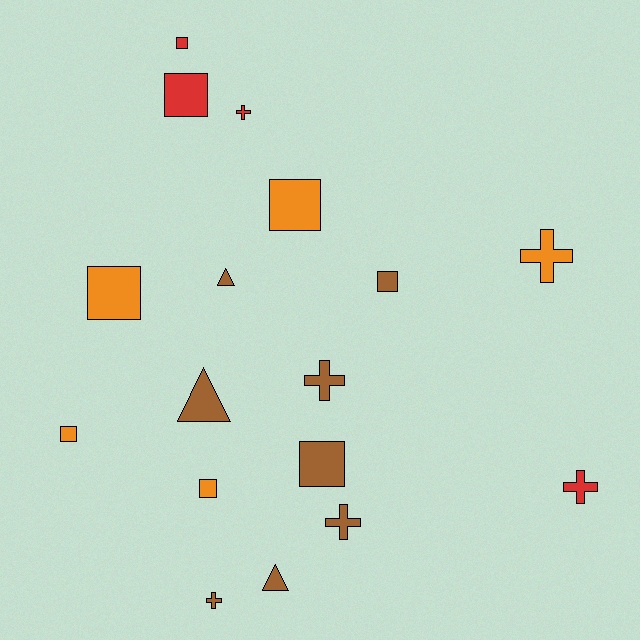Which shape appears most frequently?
Square, with 8 objects.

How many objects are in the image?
There are 17 objects.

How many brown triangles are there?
There are 3 brown triangles.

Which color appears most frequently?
Brown, with 8 objects.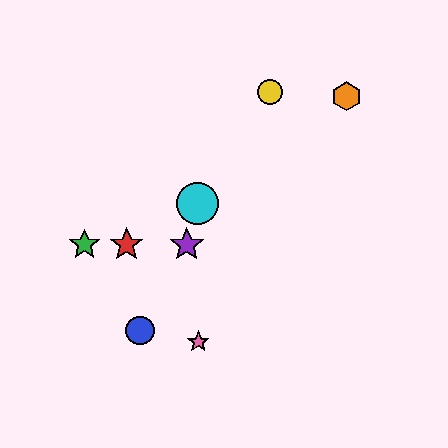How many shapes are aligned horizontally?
3 shapes (the red star, the green star, the purple star) are aligned horizontally.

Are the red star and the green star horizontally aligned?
Yes, both are at y≈245.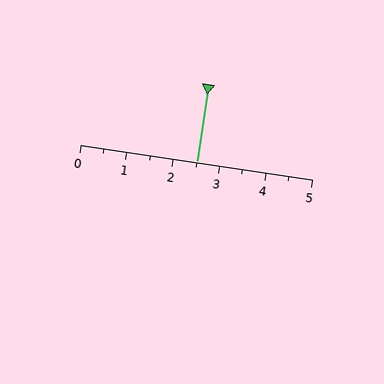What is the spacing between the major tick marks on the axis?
The major ticks are spaced 1 apart.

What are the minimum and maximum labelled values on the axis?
The axis runs from 0 to 5.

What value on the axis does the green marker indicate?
The marker indicates approximately 2.5.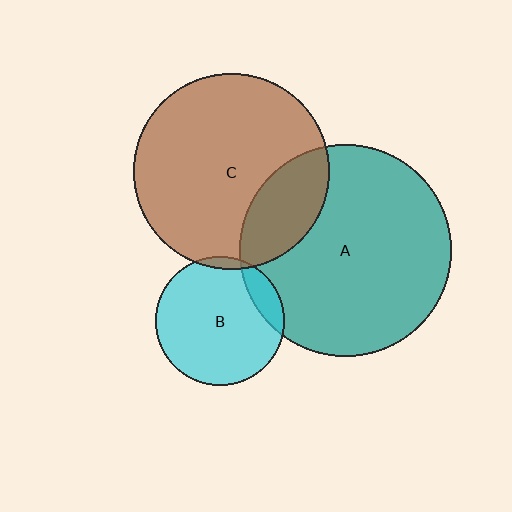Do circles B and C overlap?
Yes.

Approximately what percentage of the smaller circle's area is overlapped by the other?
Approximately 5%.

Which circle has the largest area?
Circle A (teal).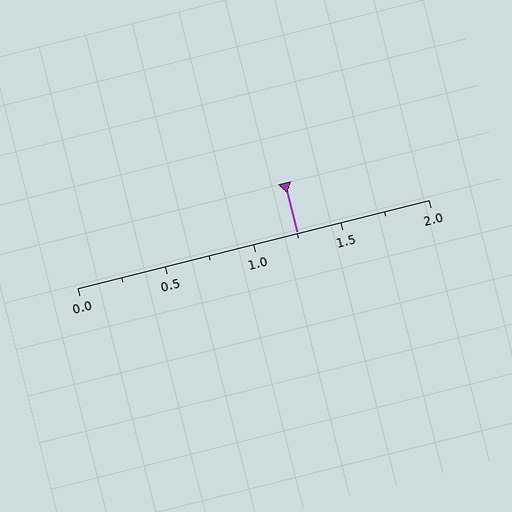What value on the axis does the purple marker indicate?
The marker indicates approximately 1.25.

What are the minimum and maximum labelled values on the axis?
The axis runs from 0.0 to 2.0.